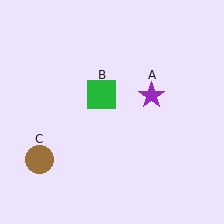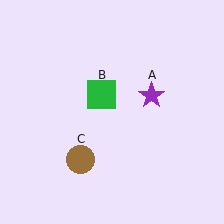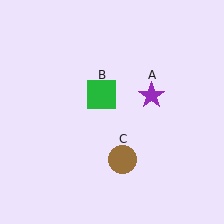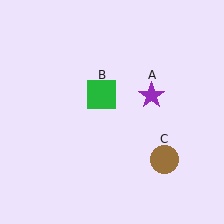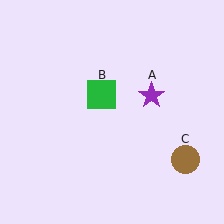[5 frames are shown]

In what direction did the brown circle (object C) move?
The brown circle (object C) moved right.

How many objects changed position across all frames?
1 object changed position: brown circle (object C).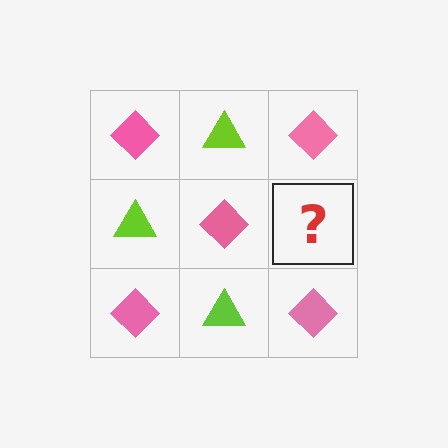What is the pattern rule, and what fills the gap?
The rule is that it alternates pink diamond and lime triangle in a checkerboard pattern. The gap should be filled with a lime triangle.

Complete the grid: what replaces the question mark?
The question mark should be replaced with a lime triangle.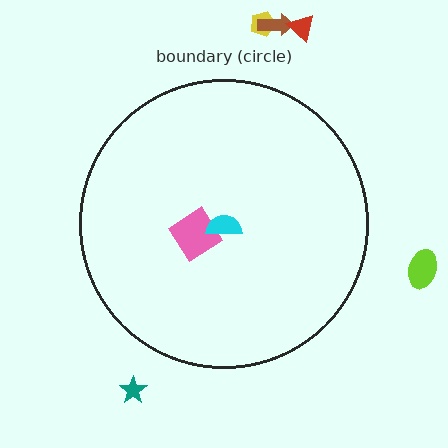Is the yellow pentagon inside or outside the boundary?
Outside.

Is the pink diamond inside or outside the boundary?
Inside.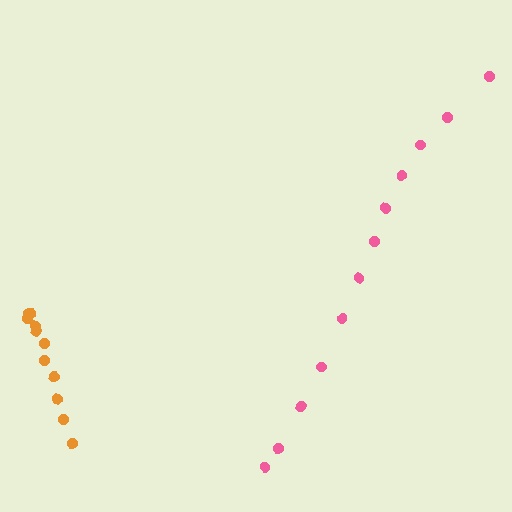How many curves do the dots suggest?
There are 2 distinct paths.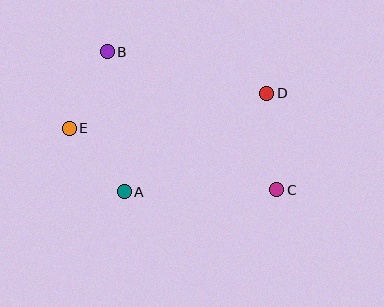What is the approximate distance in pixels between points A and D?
The distance between A and D is approximately 173 pixels.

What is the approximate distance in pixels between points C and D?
The distance between C and D is approximately 97 pixels.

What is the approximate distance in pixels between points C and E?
The distance between C and E is approximately 216 pixels.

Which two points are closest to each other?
Points A and E are closest to each other.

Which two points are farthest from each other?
Points B and C are farthest from each other.